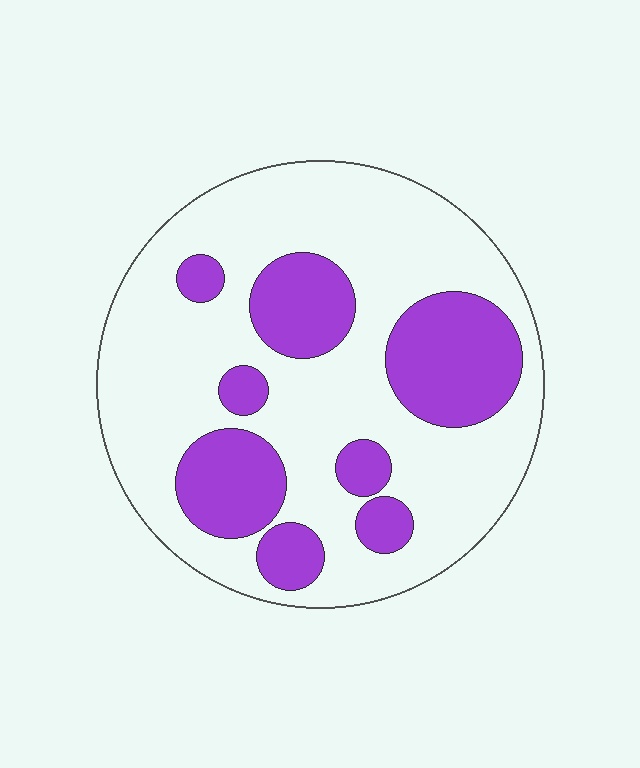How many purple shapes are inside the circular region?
8.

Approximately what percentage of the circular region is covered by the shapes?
Approximately 30%.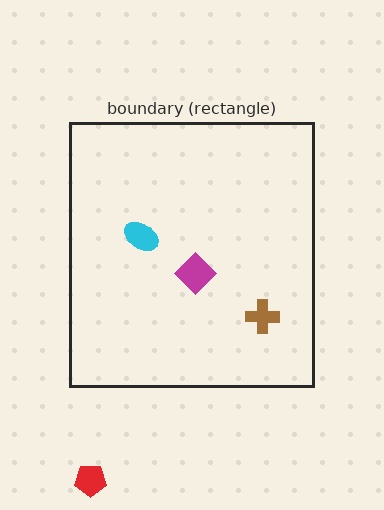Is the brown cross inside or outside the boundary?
Inside.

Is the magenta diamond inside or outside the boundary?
Inside.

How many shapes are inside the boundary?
3 inside, 1 outside.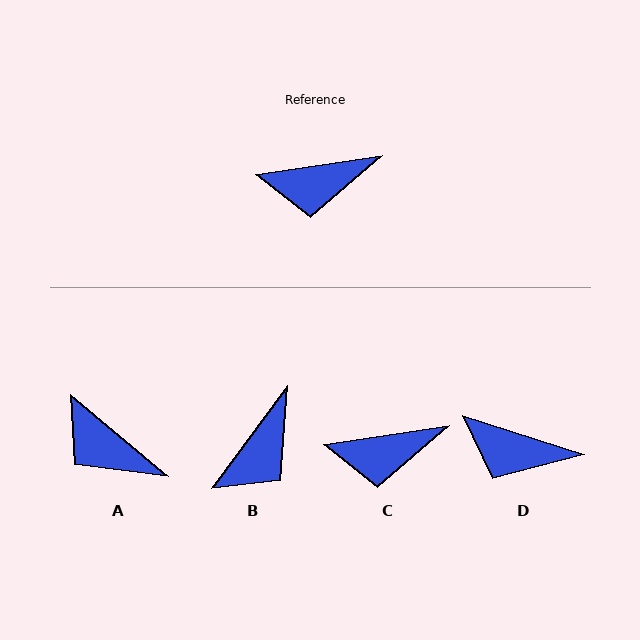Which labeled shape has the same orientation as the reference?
C.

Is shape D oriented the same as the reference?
No, it is off by about 26 degrees.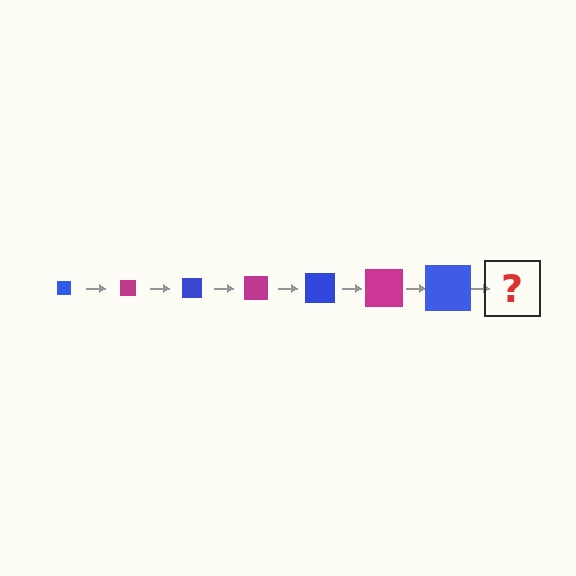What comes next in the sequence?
The next element should be a magenta square, larger than the previous one.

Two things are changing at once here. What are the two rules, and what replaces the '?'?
The two rules are that the square grows larger each step and the color cycles through blue and magenta. The '?' should be a magenta square, larger than the previous one.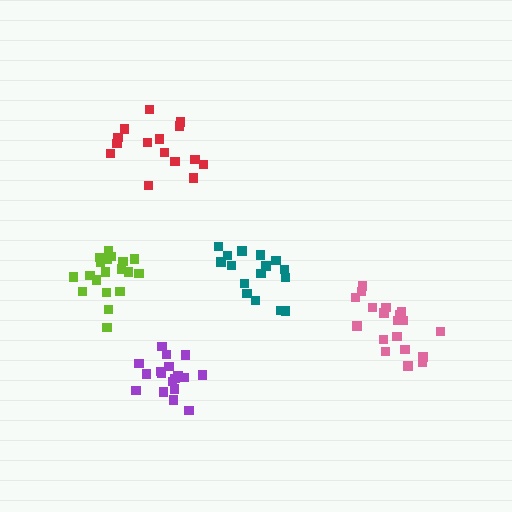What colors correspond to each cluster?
The clusters are colored: purple, lime, red, pink, teal.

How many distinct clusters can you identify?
There are 5 distinct clusters.